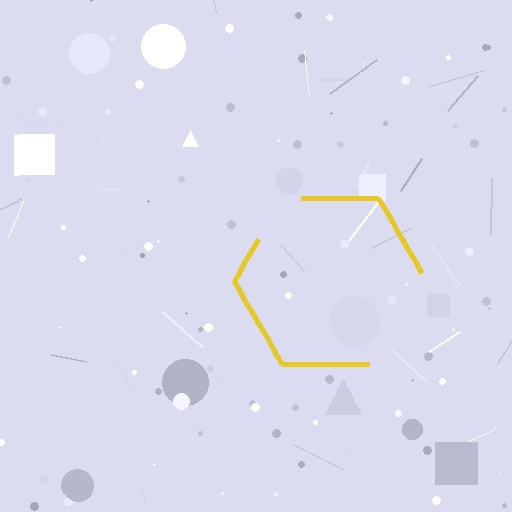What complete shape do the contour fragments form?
The contour fragments form a hexagon.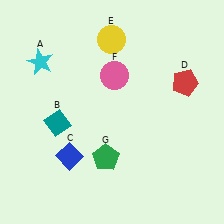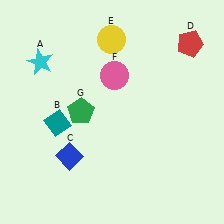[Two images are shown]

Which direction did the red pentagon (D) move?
The red pentagon (D) moved up.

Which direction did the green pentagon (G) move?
The green pentagon (G) moved up.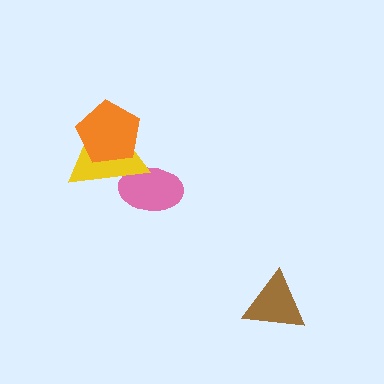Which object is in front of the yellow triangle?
The orange pentagon is in front of the yellow triangle.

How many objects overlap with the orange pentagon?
1 object overlaps with the orange pentagon.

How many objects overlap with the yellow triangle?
2 objects overlap with the yellow triangle.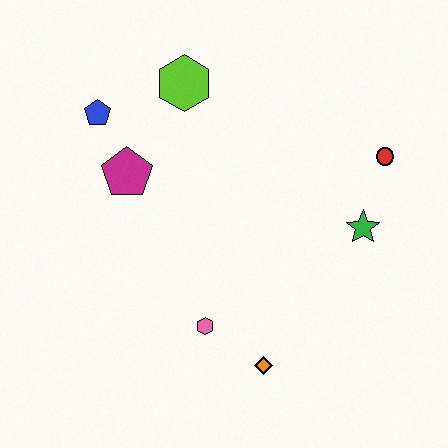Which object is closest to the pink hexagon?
The orange diamond is closest to the pink hexagon.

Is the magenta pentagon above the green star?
Yes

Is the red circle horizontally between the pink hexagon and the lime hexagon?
No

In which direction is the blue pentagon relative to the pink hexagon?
The blue pentagon is above the pink hexagon.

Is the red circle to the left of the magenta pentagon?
No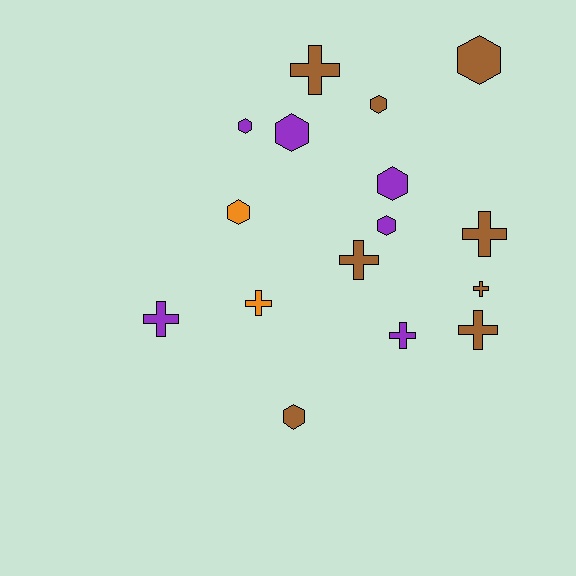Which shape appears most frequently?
Hexagon, with 8 objects.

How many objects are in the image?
There are 16 objects.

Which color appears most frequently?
Brown, with 8 objects.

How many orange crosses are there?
There is 1 orange cross.